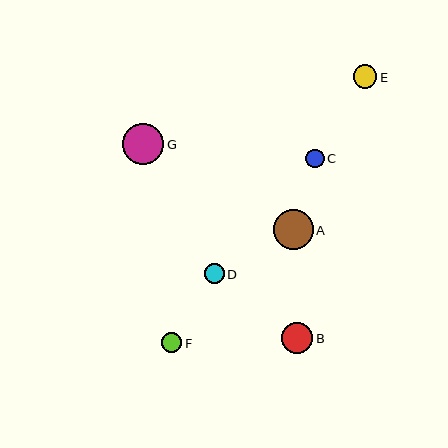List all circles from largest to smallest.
From largest to smallest: G, A, B, E, F, D, C.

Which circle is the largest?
Circle G is the largest with a size of approximately 42 pixels.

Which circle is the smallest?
Circle C is the smallest with a size of approximately 18 pixels.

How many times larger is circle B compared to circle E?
Circle B is approximately 1.3 times the size of circle E.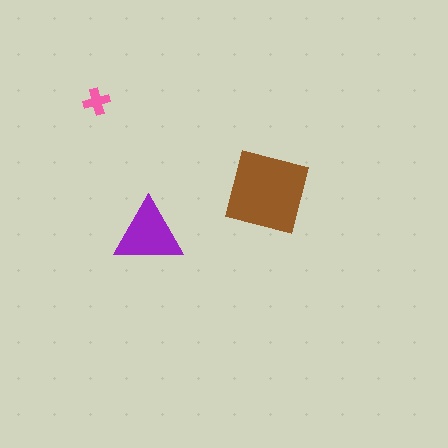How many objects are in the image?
There are 3 objects in the image.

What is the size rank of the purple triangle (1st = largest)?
2nd.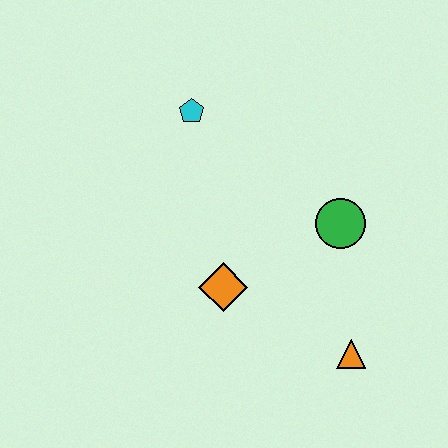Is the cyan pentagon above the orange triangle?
Yes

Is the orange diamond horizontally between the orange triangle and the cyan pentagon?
Yes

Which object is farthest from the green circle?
The cyan pentagon is farthest from the green circle.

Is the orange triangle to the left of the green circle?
No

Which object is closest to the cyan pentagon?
The orange diamond is closest to the cyan pentagon.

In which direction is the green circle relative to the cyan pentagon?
The green circle is to the right of the cyan pentagon.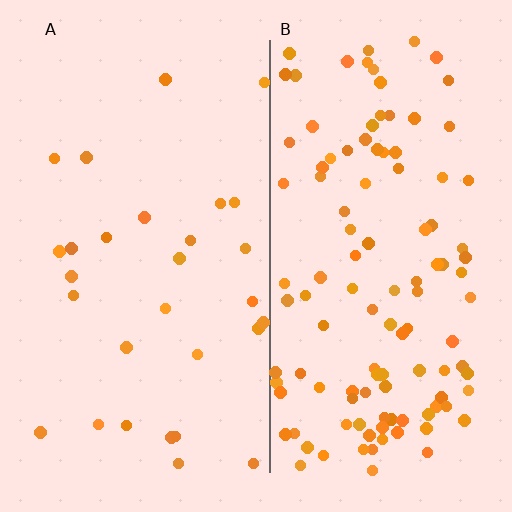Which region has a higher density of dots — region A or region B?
B (the right).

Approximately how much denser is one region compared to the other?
Approximately 4.0× — region B over region A.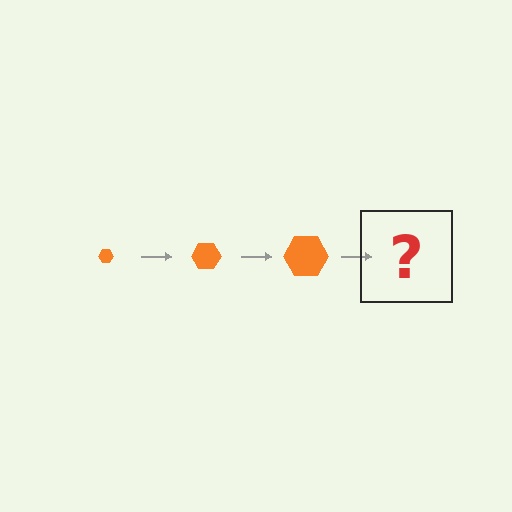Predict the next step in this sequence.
The next step is an orange hexagon, larger than the previous one.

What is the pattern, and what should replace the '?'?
The pattern is that the hexagon gets progressively larger each step. The '?' should be an orange hexagon, larger than the previous one.